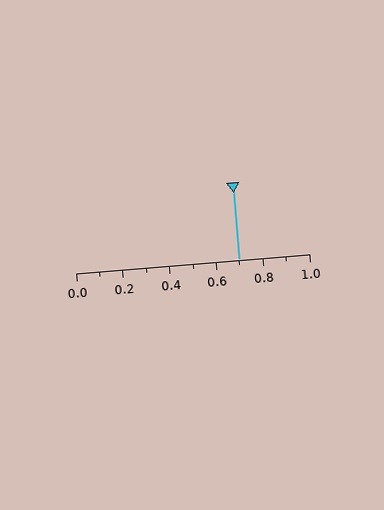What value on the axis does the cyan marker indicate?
The marker indicates approximately 0.7.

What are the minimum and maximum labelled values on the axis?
The axis runs from 0.0 to 1.0.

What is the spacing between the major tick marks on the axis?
The major ticks are spaced 0.2 apart.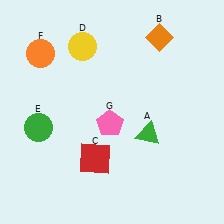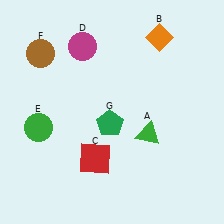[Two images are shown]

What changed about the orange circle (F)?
In Image 1, F is orange. In Image 2, it changed to brown.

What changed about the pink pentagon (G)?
In Image 1, G is pink. In Image 2, it changed to green.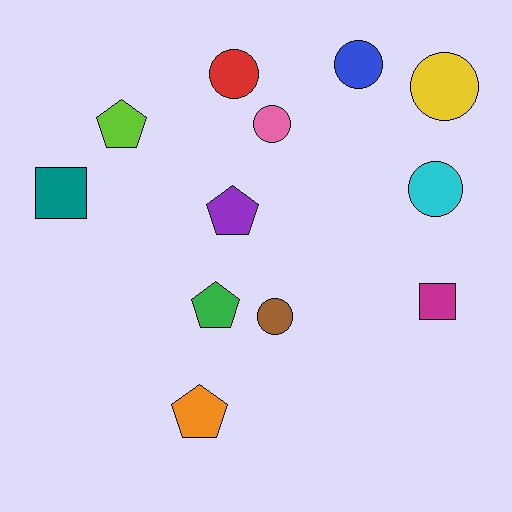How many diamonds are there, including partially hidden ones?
There are no diamonds.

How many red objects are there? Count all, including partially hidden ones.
There is 1 red object.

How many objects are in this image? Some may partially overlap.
There are 12 objects.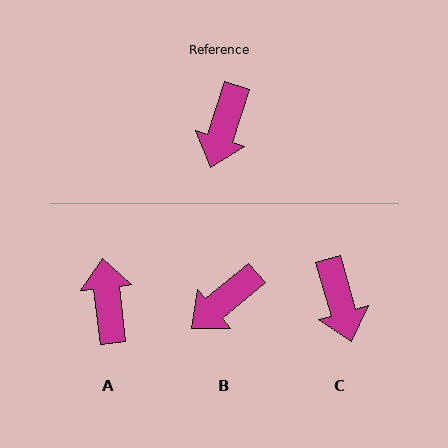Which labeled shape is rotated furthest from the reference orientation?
A, about 155 degrees away.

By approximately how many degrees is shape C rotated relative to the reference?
Approximately 34 degrees counter-clockwise.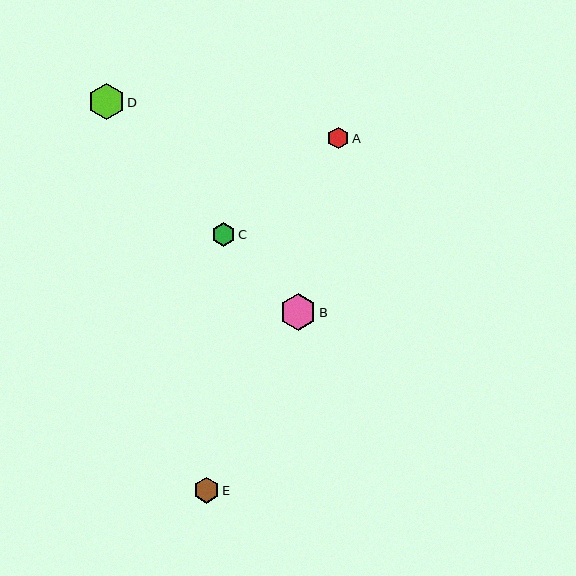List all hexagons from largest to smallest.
From largest to smallest: B, D, E, C, A.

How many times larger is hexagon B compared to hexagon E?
Hexagon B is approximately 1.4 times the size of hexagon E.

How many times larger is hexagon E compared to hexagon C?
Hexagon E is approximately 1.1 times the size of hexagon C.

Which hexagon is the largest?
Hexagon B is the largest with a size of approximately 36 pixels.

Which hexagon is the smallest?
Hexagon A is the smallest with a size of approximately 21 pixels.